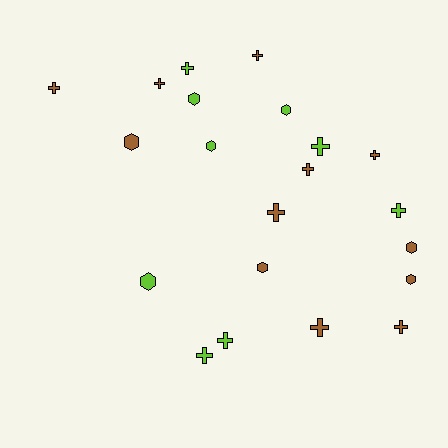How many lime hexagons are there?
There are 4 lime hexagons.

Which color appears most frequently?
Brown, with 12 objects.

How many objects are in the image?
There are 21 objects.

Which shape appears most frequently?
Cross, with 13 objects.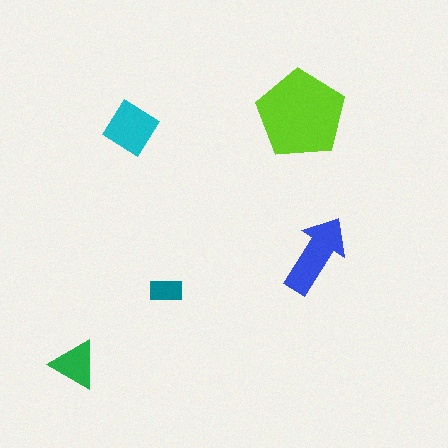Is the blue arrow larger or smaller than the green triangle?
Larger.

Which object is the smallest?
The teal rectangle.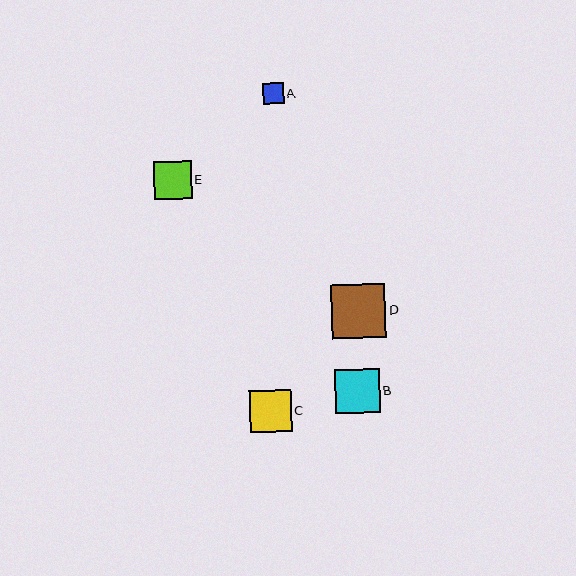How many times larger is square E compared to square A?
Square E is approximately 1.8 times the size of square A.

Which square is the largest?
Square D is the largest with a size of approximately 54 pixels.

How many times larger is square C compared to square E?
Square C is approximately 1.1 times the size of square E.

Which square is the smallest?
Square A is the smallest with a size of approximately 21 pixels.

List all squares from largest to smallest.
From largest to smallest: D, B, C, E, A.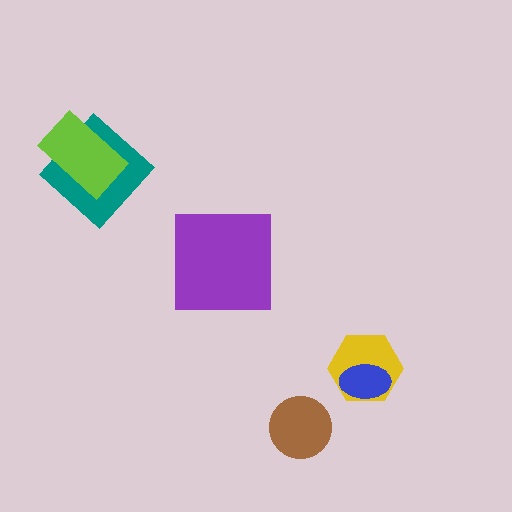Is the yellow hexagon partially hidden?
Yes, it is partially covered by another shape.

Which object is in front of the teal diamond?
The lime rectangle is in front of the teal diamond.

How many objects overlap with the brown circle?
0 objects overlap with the brown circle.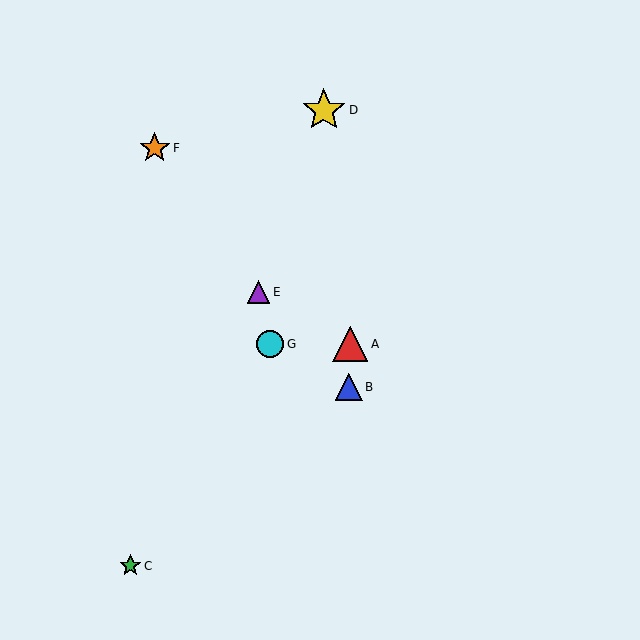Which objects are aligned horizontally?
Objects A, G are aligned horizontally.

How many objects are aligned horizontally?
2 objects (A, G) are aligned horizontally.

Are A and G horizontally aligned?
Yes, both are at y≈344.